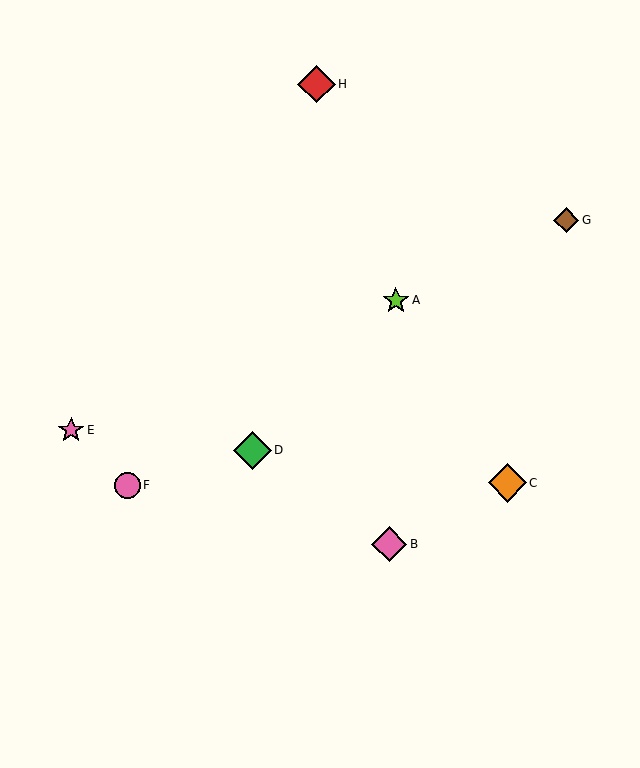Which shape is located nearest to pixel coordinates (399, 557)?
The pink diamond (labeled B) at (389, 544) is nearest to that location.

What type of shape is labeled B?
Shape B is a pink diamond.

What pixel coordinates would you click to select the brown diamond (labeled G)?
Click at (566, 220) to select the brown diamond G.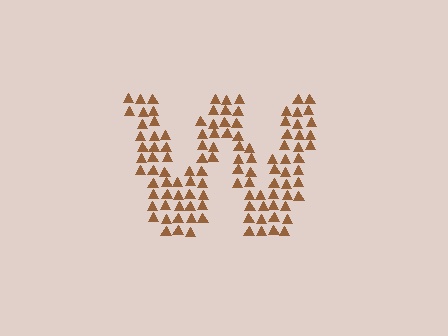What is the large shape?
The large shape is the letter W.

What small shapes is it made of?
It is made of small triangles.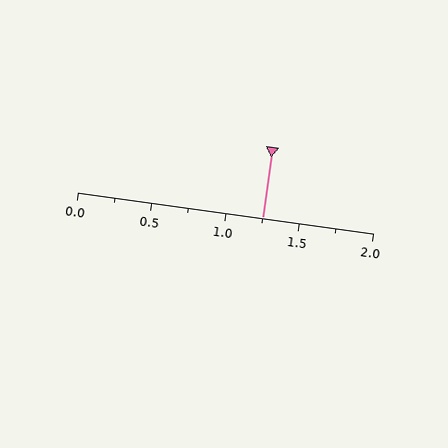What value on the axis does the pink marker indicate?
The marker indicates approximately 1.25.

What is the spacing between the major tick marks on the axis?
The major ticks are spaced 0.5 apart.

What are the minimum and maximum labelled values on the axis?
The axis runs from 0.0 to 2.0.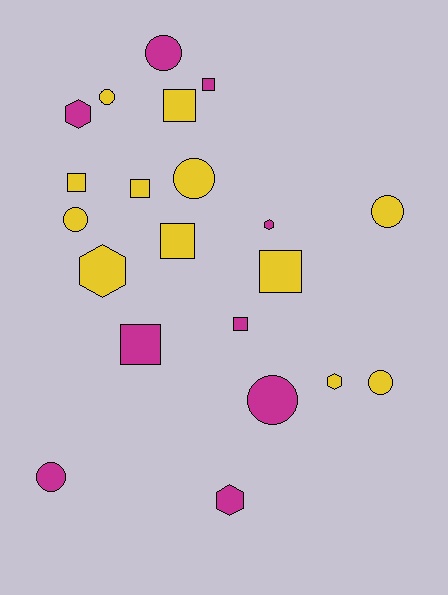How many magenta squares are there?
There are 3 magenta squares.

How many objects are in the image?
There are 21 objects.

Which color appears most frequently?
Yellow, with 12 objects.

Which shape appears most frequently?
Circle, with 8 objects.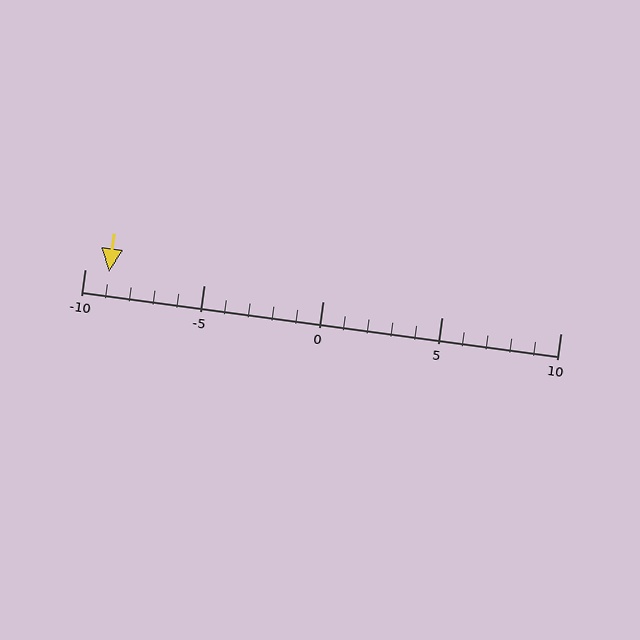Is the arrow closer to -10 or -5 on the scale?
The arrow is closer to -10.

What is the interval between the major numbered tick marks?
The major tick marks are spaced 5 units apart.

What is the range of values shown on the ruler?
The ruler shows values from -10 to 10.